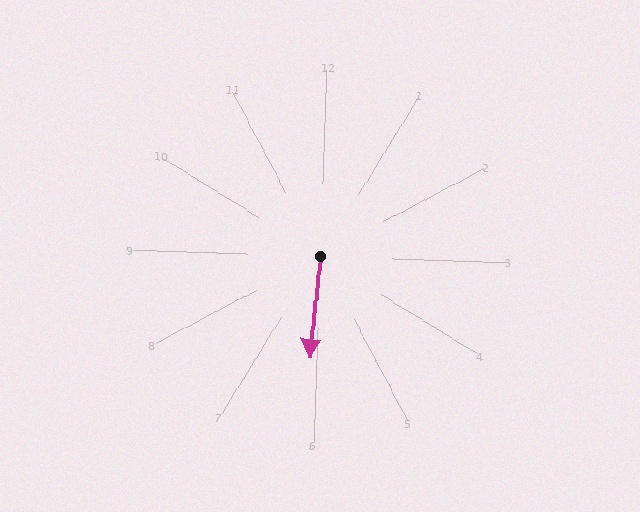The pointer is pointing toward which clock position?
Roughly 6 o'clock.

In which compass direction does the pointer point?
South.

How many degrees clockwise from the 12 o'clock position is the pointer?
Approximately 184 degrees.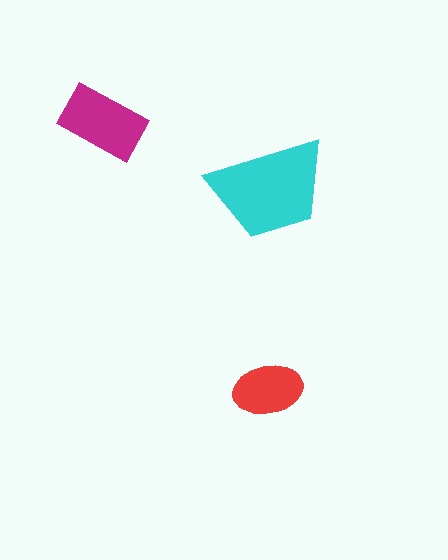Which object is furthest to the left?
The magenta rectangle is leftmost.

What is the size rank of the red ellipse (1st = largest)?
3rd.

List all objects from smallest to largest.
The red ellipse, the magenta rectangle, the cyan trapezoid.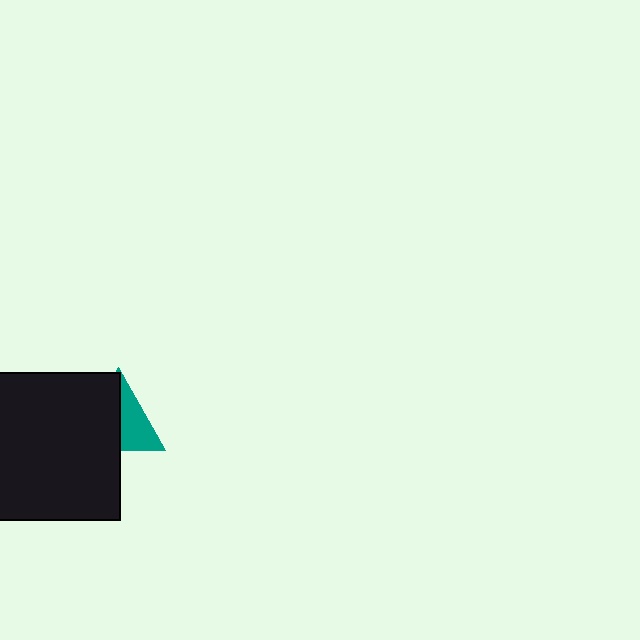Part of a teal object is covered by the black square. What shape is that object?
It is a triangle.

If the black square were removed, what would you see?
You would see the complete teal triangle.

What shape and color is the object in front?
The object in front is a black square.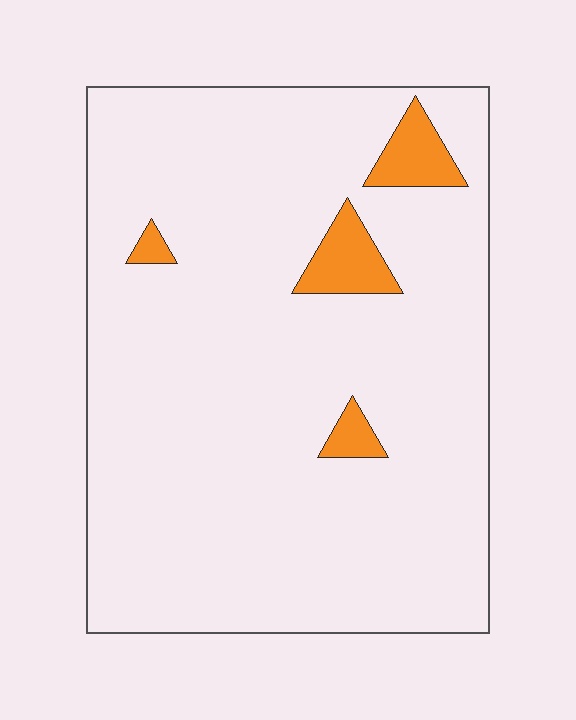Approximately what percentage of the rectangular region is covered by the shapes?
Approximately 5%.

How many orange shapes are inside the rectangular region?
4.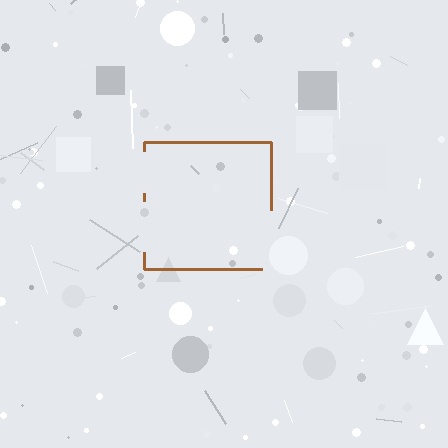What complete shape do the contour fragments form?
The contour fragments form a square.